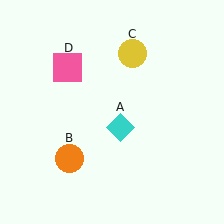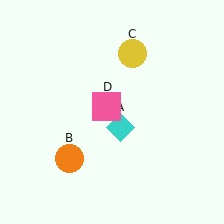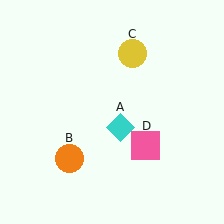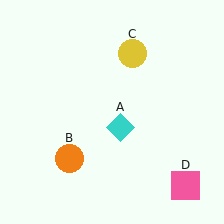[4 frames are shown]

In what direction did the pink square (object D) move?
The pink square (object D) moved down and to the right.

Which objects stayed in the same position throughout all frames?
Cyan diamond (object A) and orange circle (object B) and yellow circle (object C) remained stationary.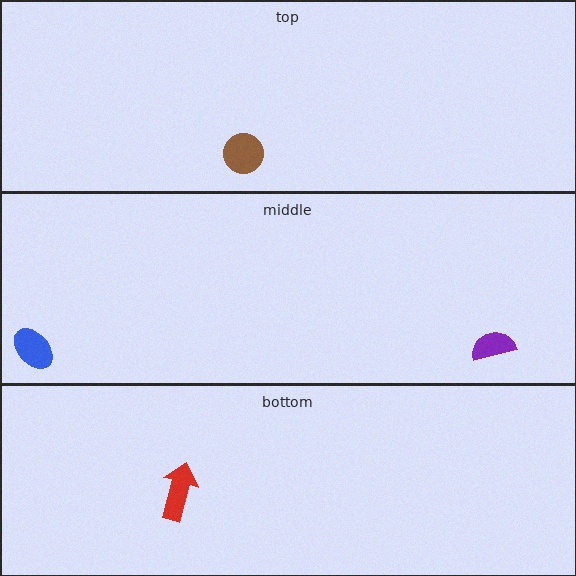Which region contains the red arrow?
The bottom region.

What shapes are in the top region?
The brown circle.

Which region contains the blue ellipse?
The middle region.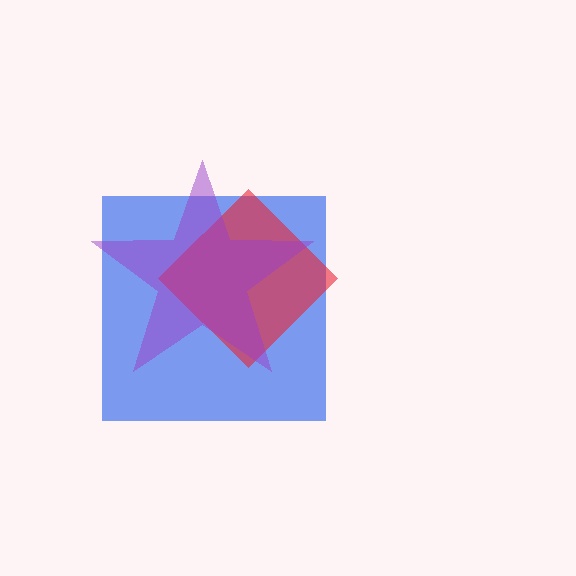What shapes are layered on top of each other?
The layered shapes are: a blue square, a red diamond, a purple star.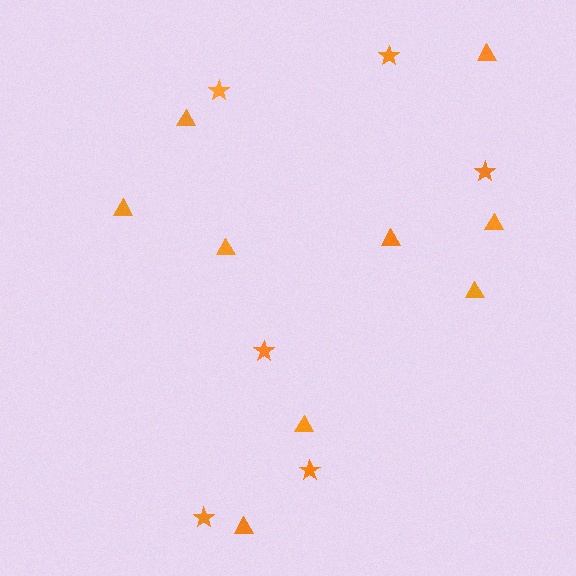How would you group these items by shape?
There are 2 groups: one group of triangles (9) and one group of stars (6).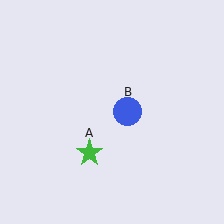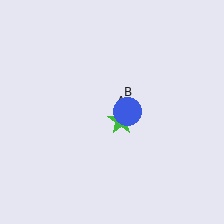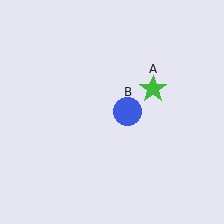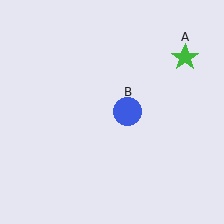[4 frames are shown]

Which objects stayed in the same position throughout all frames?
Blue circle (object B) remained stationary.